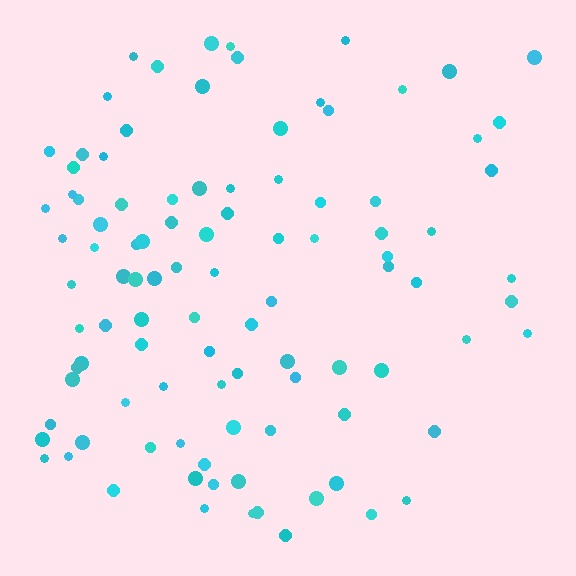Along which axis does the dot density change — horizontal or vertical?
Horizontal.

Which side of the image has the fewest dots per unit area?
The right.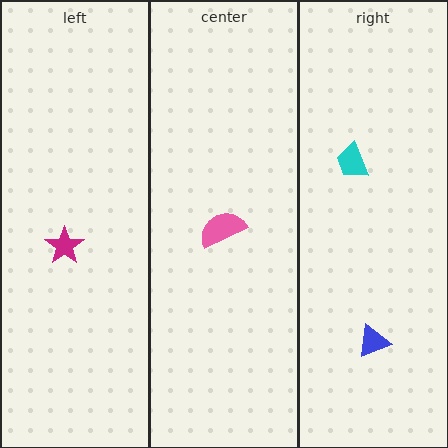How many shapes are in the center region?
1.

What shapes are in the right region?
The cyan trapezoid, the blue triangle.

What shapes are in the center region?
The pink semicircle.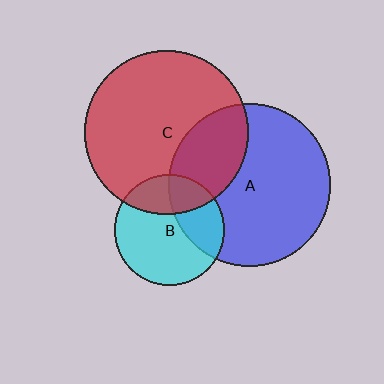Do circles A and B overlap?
Yes.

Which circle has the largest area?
Circle C (red).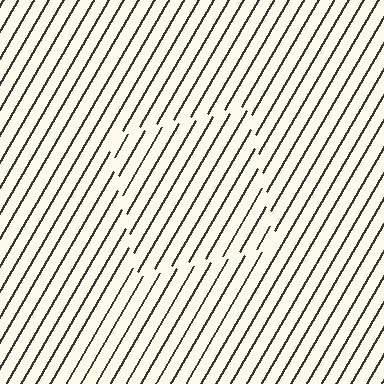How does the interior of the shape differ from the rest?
The interior of the shape contains the same grating, shifted by half a period — the contour is defined by the phase discontinuity where line-ends from the inner and outer gratings abut.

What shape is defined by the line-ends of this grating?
An illusory square. The interior of the shape contains the same grating, shifted by half a period — the contour is defined by the phase discontinuity where line-ends from the inner and outer gratings abut.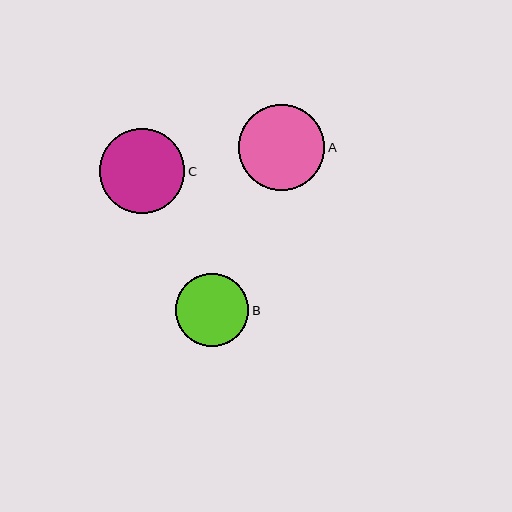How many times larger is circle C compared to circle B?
Circle C is approximately 1.2 times the size of circle B.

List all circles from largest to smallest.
From largest to smallest: A, C, B.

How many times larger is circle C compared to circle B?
Circle C is approximately 1.2 times the size of circle B.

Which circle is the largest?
Circle A is the largest with a size of approximately 86 pixels.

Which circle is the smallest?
Circle B is the smallest with a size of approximately 73 pixels.